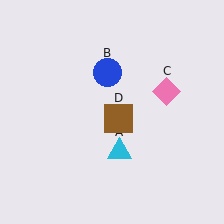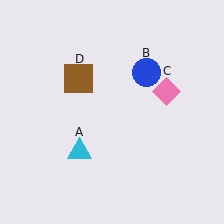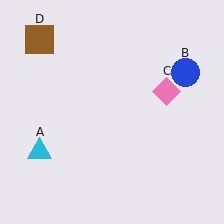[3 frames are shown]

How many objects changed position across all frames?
3 objects changed position: cyan triangle (object A), blue circle (object B), brown square (object D).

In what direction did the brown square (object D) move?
The brown square (object D) moved up and to the left.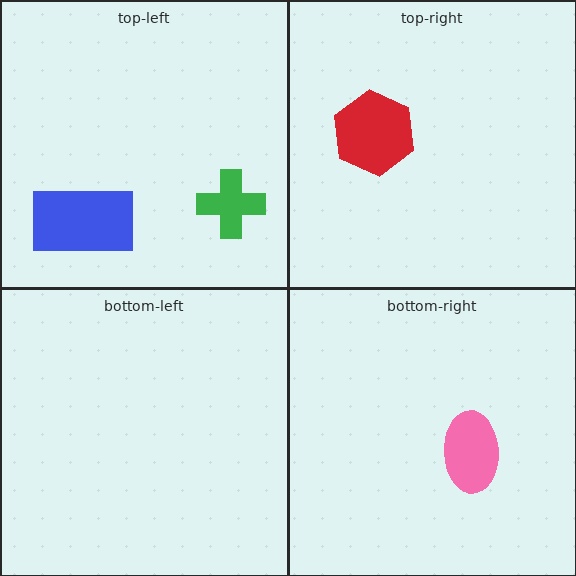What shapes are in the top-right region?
The red hexagon.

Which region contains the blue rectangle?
The top-left region.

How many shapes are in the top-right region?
1.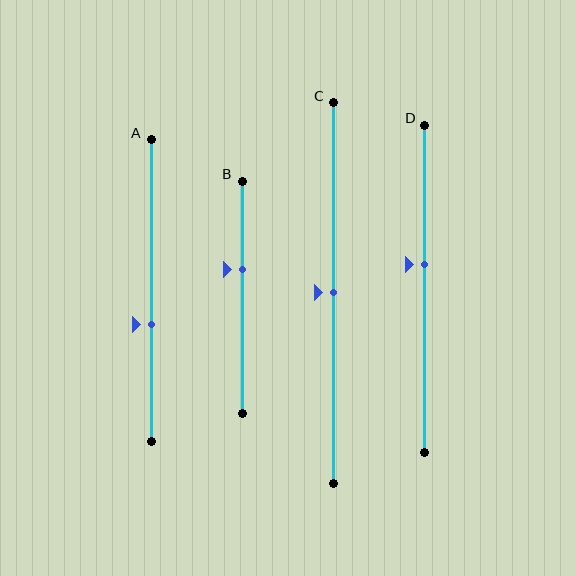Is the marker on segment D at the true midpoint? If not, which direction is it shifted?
No, the marker on segment D is shifted upward by about 8% of the segment length.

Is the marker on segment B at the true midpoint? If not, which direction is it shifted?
No, the marker on segment B is shifted upward by about 12% of the segment length.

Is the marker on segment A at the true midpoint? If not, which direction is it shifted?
No, the marker on segment A is shifted downward by about 11% of the segment length.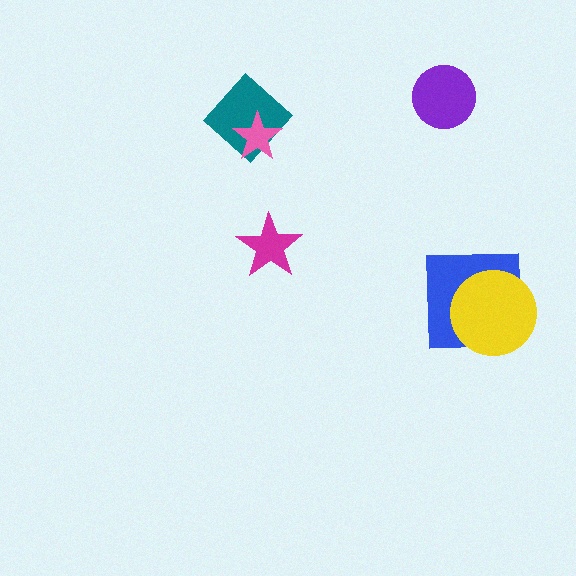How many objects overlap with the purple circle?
0 objects overlap with the purple circle.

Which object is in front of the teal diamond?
The pink star is in front of the teal diamond.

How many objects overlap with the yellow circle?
1 object overlaps with the yellow circle.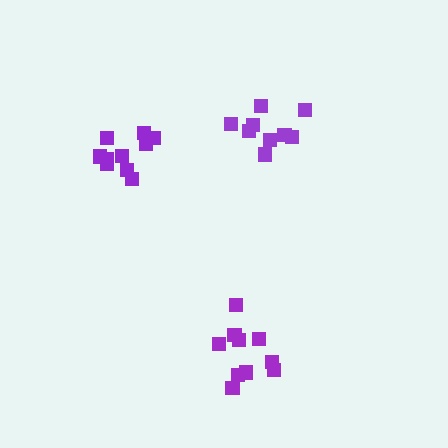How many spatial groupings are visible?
There are 3 spatial groupings.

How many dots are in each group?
Group 1: 10 dots, Group 2: 9 dots, Group 3: 10 dots (29 total).